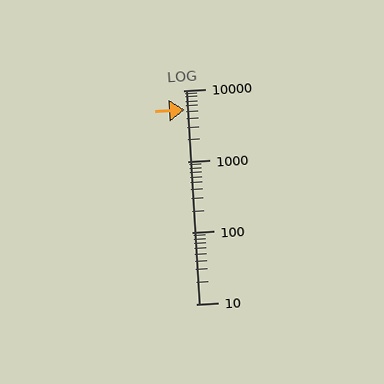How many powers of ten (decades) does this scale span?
The scale spans 3 decades, from 10 to 10000.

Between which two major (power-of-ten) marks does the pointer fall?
The pointer is between 1000 and 10000.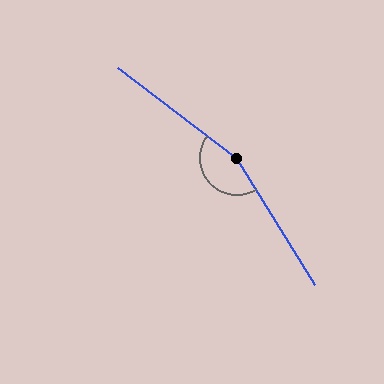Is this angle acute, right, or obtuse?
It is obtuse.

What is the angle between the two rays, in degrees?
Approximately 159 degrees.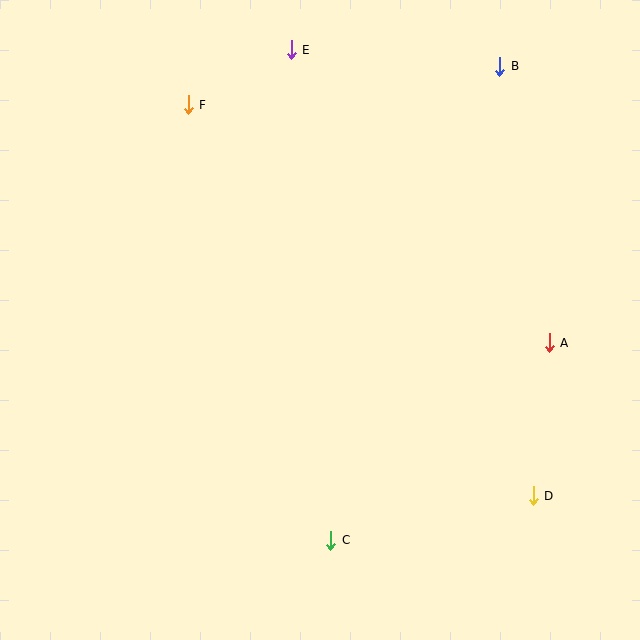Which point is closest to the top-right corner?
Point B is closest to the top-right corner.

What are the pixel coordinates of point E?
Point E is at (291, 50).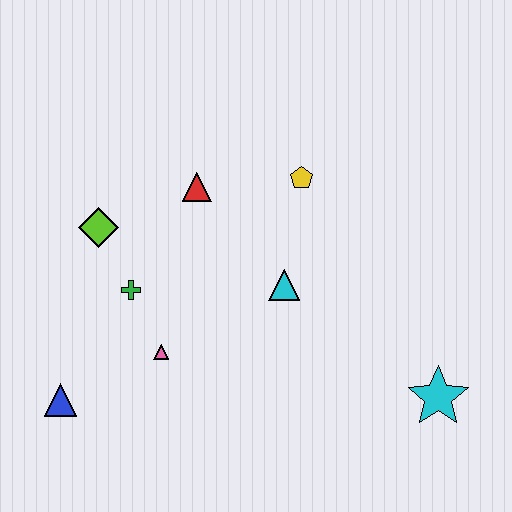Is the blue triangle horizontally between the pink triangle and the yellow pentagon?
No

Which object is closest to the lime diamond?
The green cross is closest to the lime diamond.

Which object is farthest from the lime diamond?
The cyan star is farthest from the lime diamond.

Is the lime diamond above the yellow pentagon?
No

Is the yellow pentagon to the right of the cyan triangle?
Yes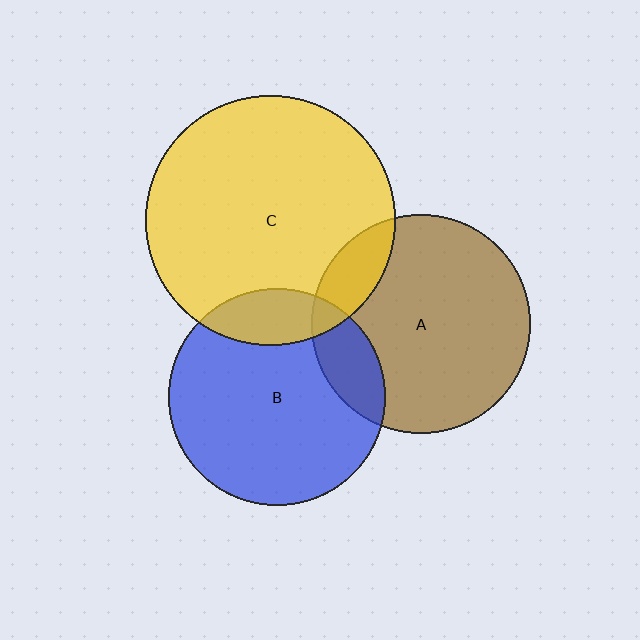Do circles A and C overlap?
Yes.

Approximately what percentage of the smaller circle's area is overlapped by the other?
Approximately 15%.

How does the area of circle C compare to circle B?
Approximately 1.3 times.